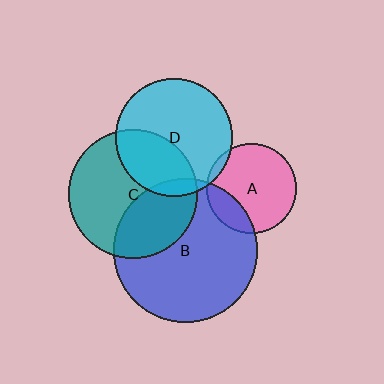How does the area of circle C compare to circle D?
Approximately 1.2 times.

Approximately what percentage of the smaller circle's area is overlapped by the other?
Approximately 20%.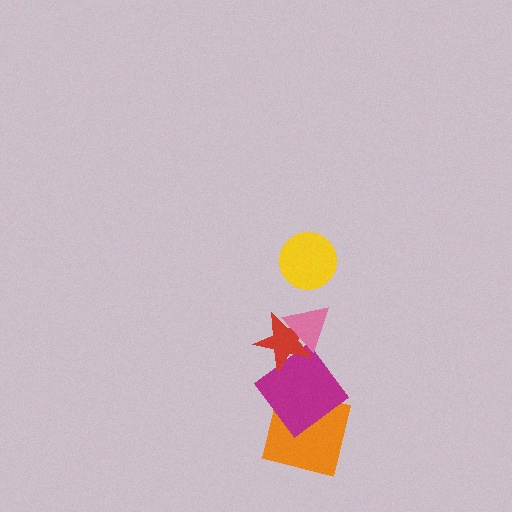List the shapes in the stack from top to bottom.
From top to bottom: the yellow circle, the pink triangle, the red star, the magenta diamond, the orange square.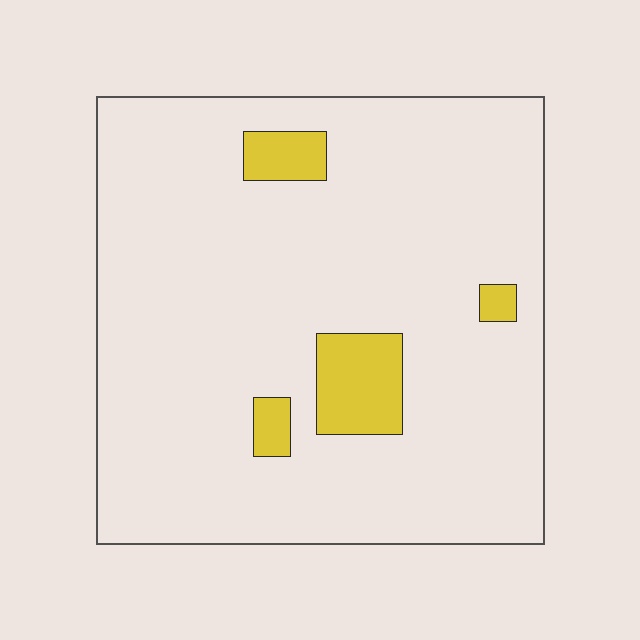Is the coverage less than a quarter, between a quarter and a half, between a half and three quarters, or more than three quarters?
Less than a quarter.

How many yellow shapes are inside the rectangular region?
4.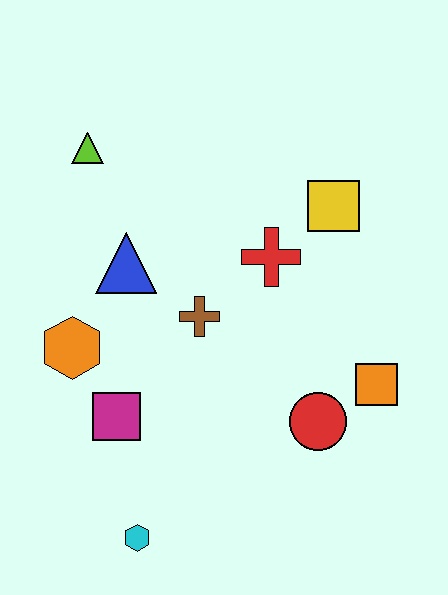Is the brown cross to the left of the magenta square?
No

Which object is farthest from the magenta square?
The yellow square is farthest from the magenta square.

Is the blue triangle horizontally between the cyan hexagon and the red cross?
No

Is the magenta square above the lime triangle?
No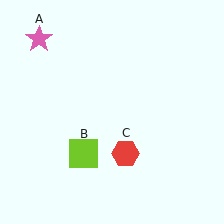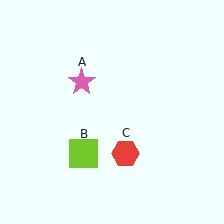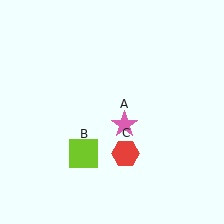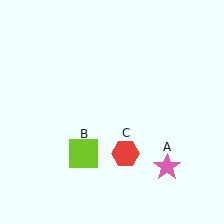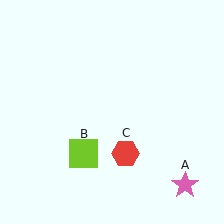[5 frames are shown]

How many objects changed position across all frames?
1 object changed position: pink star (object A).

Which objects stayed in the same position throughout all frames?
Lime square (object B) and red hexagon (object C) remained stationary.